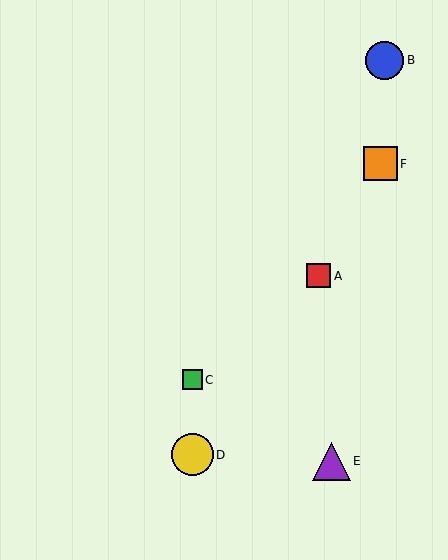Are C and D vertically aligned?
Yes, both are at x≈192.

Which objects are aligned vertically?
Objects C, D are aligned vertically.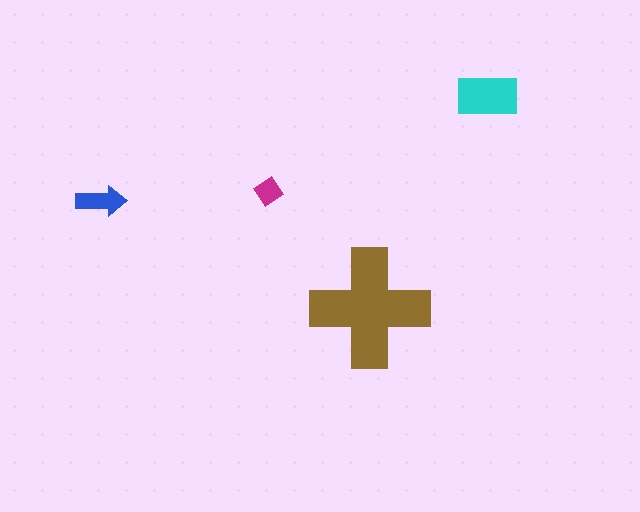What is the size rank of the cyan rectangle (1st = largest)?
2nd.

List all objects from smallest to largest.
The magenta diamond, the blue arrow, the cyan rectangle, the brown cross.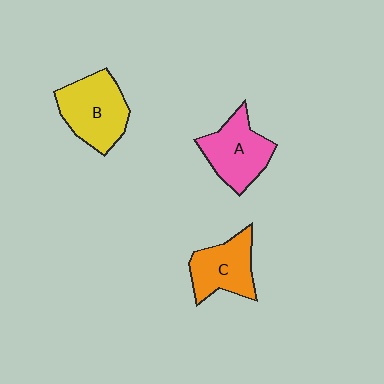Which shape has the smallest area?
Shape C (orange).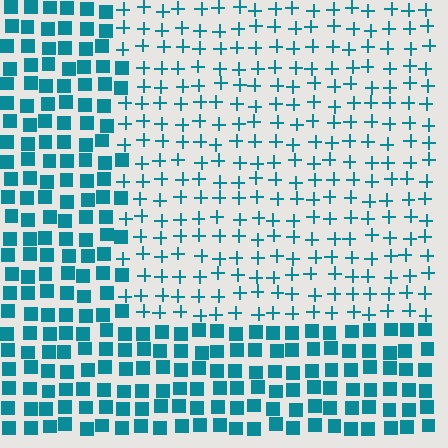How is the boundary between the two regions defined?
The boundary is defined by a change in element shape: plus signs inside vs. squares outside. All elements share the same color and spacing.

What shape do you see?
I see a rectangle.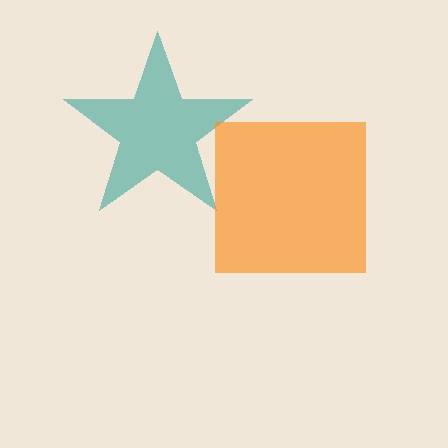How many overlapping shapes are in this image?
There are 2 overlapping shapes in the image.